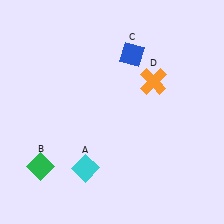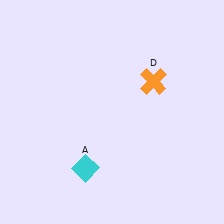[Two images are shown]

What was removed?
The green diamond (B), the blue diamond (C) were removed in Image 2.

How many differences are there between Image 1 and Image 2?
There are 2 differences between the two images.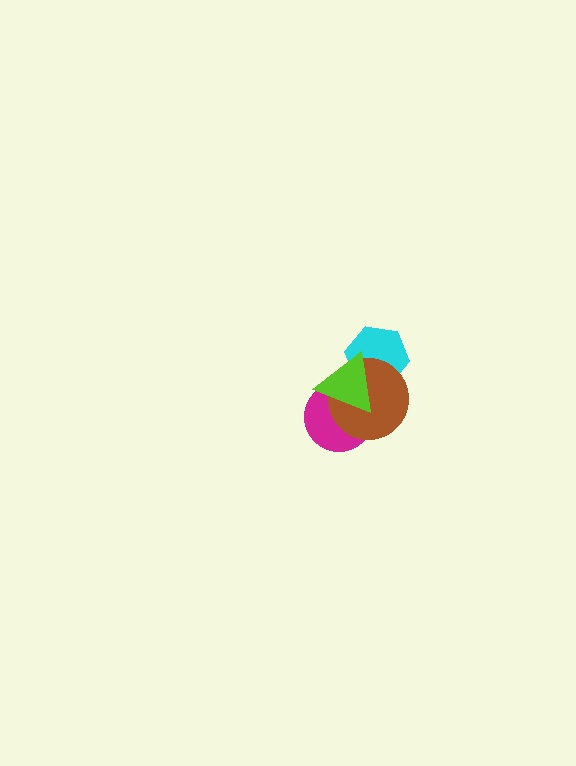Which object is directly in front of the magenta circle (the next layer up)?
The brown circle is directly in front of the magenta circle.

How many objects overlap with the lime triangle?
3 objects overlap with the lime triangle.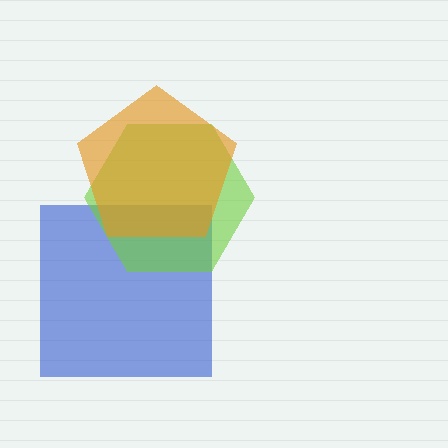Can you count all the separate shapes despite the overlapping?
Yes, there are 3 separate shapes.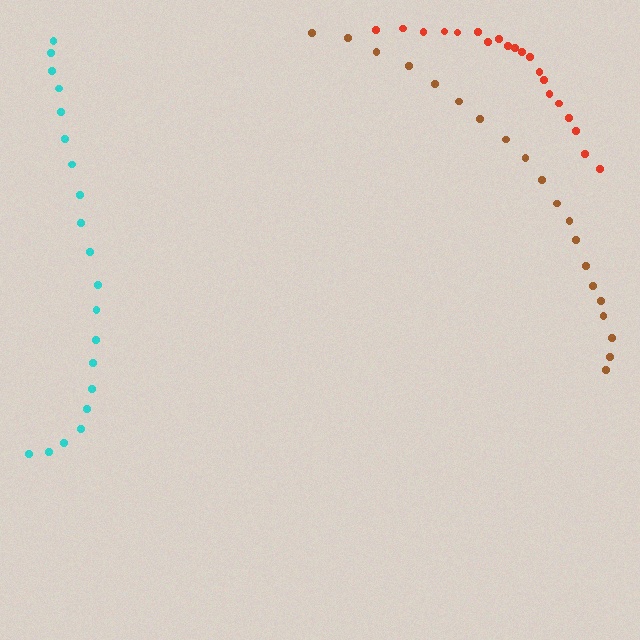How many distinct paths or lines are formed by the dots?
There are 3 distinct paths.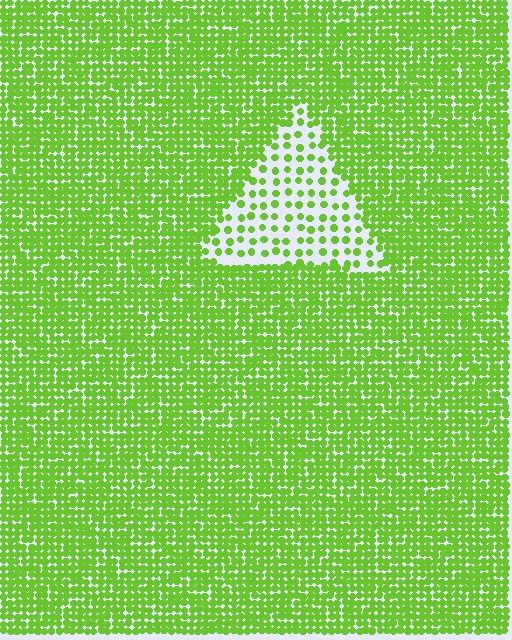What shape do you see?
I see a triangle.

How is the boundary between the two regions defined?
The boundary is defined by a change in element density (approximately 2.8x ratio). All elements are the same color, size, and shape.